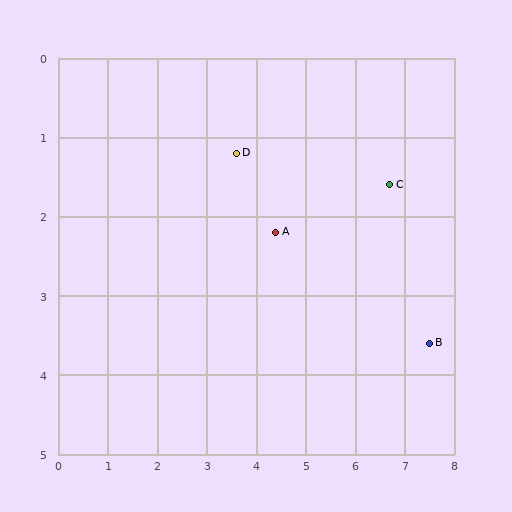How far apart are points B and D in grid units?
Points B and D are about 4.6 grid units apart.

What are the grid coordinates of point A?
Point A is at approximately (4.4, 2.2).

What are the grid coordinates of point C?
Point C is at approximately (6.7, 1.6).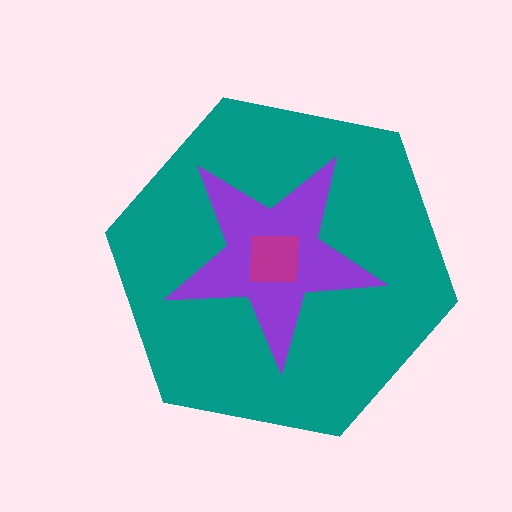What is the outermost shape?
The teal hexagon.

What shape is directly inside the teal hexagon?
The purple star.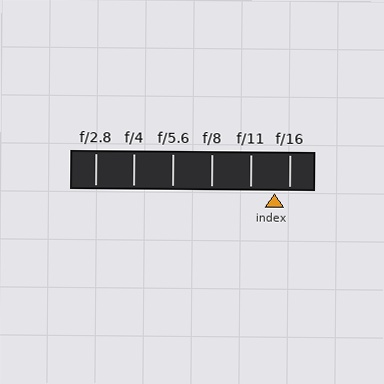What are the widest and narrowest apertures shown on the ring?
The widest aperture shown is f/2.8 and the narrowest is f/16.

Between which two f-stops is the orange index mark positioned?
The index mark is between f/11 and f/16.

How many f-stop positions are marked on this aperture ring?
There are 6 f-stop positions marked.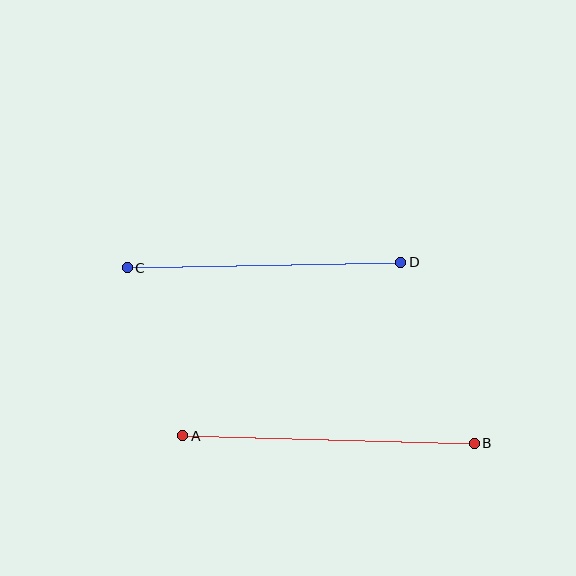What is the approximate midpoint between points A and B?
The midpoint is at approximately (329, 440) pixels.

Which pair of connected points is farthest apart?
Points A and B are farthest apart.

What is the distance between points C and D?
The distance is approximately 274 pixels.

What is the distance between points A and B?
The distance is approximately 292 pixels.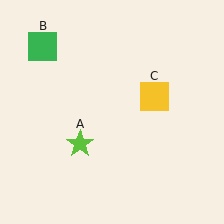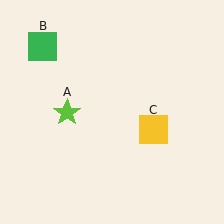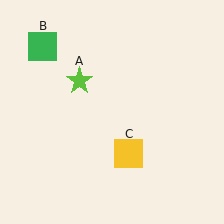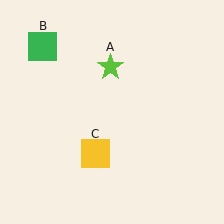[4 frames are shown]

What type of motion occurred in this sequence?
The lime star (object A), yellow square (object C) rotated clockwise around the center of the scene.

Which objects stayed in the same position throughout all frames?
Green square (object B) remained stationary.